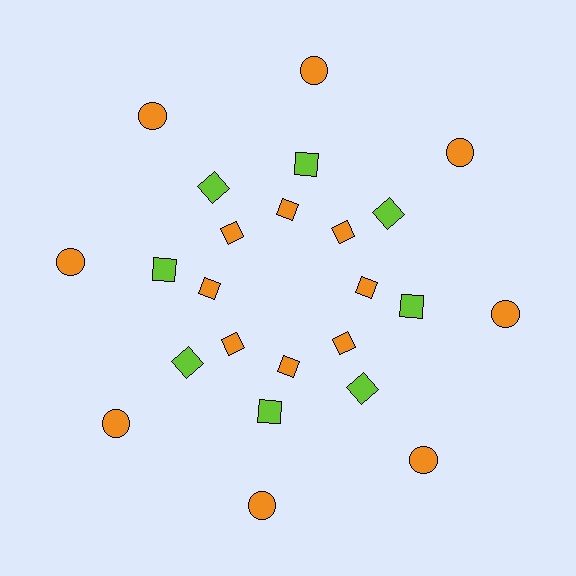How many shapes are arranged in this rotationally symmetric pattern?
There are 24 shapes, arranged in 8 groups of 3.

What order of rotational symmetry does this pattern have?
This pattern has 8-fold rotational symmetry.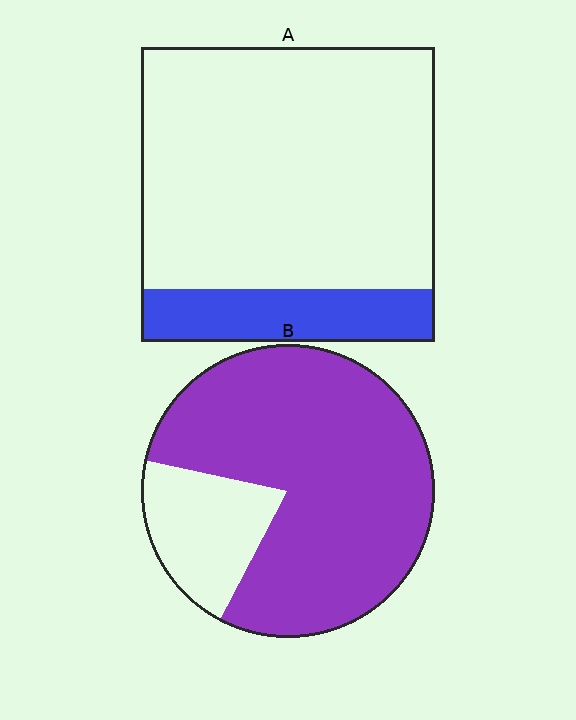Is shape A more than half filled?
No.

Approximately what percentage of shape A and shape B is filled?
A is approximately 20% and B is approximately 80%.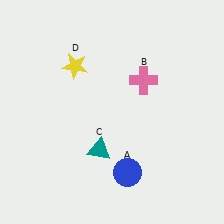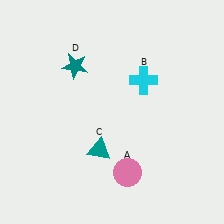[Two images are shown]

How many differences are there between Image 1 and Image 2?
There are 3 differences between the two images.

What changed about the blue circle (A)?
In Image 1, A is blue. In Image 2, it changed to pink.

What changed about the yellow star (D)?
In Image 1, D is yellow. In Image 2, it changed to teal.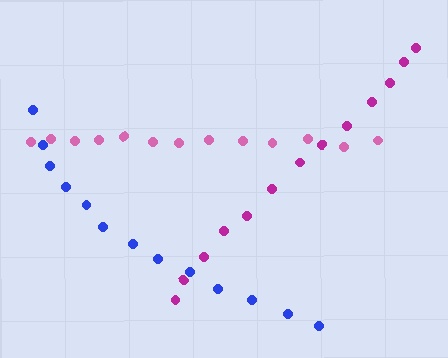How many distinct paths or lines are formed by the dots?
There are 3 distinct paths.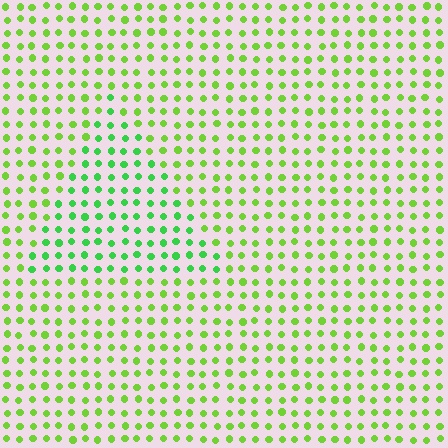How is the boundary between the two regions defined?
The boundary is defined purely by a slight shift in hue (about 29 degrees). Spacing, size, and orientation are identical on both sides.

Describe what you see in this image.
The image is filled with small lime elements in a uniform arrangement. A triangle-shaped region is visible where the elements are tinted to a slightly different hue, forming a subtle color boundary.